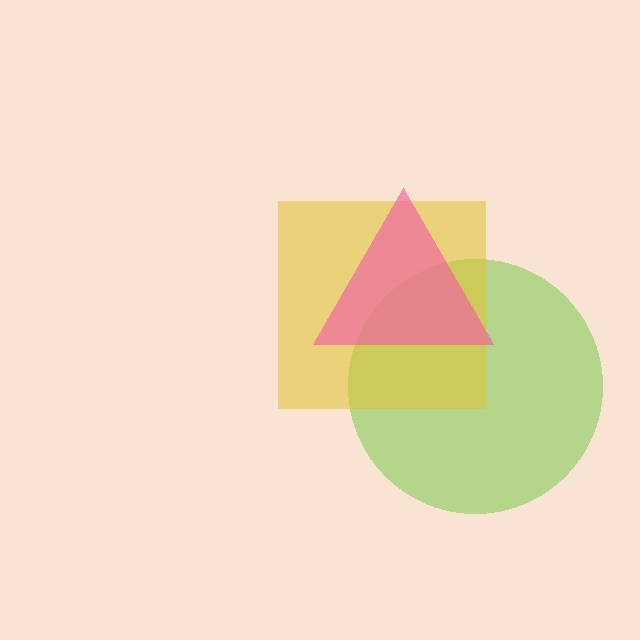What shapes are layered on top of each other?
The layered shapes are: a lime circle, a yellow square, a pink triangle.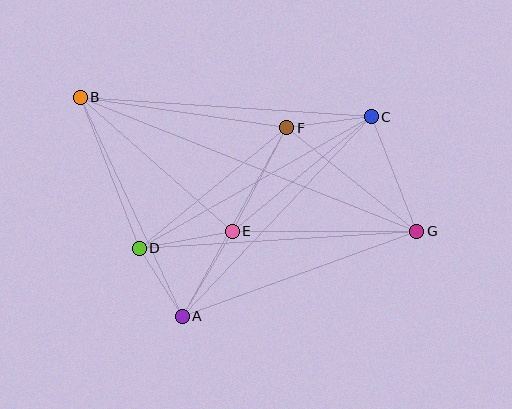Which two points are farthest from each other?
Points B and G are farthest from each other.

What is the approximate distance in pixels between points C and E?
The distance between C and E is approximately 180 pixels.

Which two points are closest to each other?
Points A and D are closest to each other.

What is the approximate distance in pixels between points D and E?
The distance between D and E is approximately 94 pixels.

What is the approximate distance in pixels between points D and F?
The distance between D and F is approximately 190 pixels.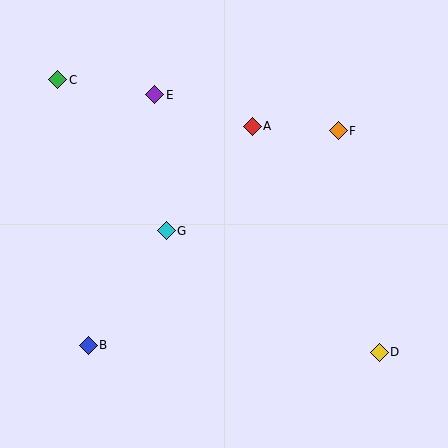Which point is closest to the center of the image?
Point G at (166, 231) is closest to the center.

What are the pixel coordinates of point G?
Point G is at (166, 231).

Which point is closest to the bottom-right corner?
Point D is closest to the bottom-right corner.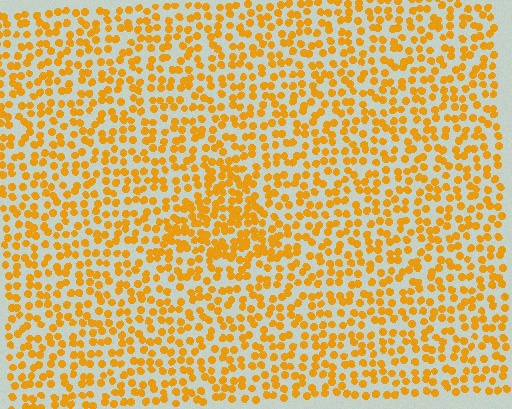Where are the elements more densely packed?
The elements are more densely packed inside the triangle boundary.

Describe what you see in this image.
The image contains small orange elements arranged at two different densities. A triangle-shaped region is visible where the elements are more densely packed than the surrounding area.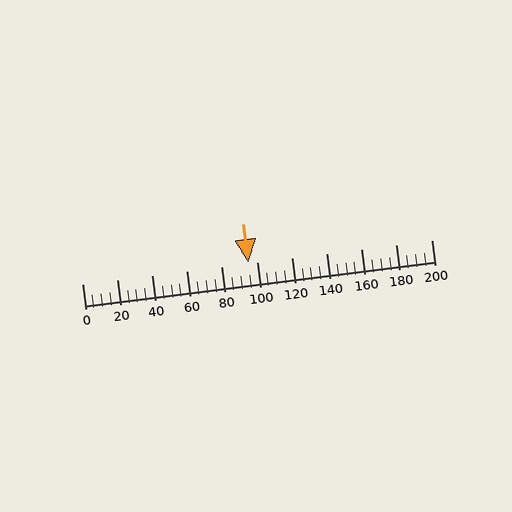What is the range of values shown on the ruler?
The ruler shows values from 0 to 200.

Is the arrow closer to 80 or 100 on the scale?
The arrow is closer to 100.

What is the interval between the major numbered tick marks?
The major tick marks are spaced 20 units apart.